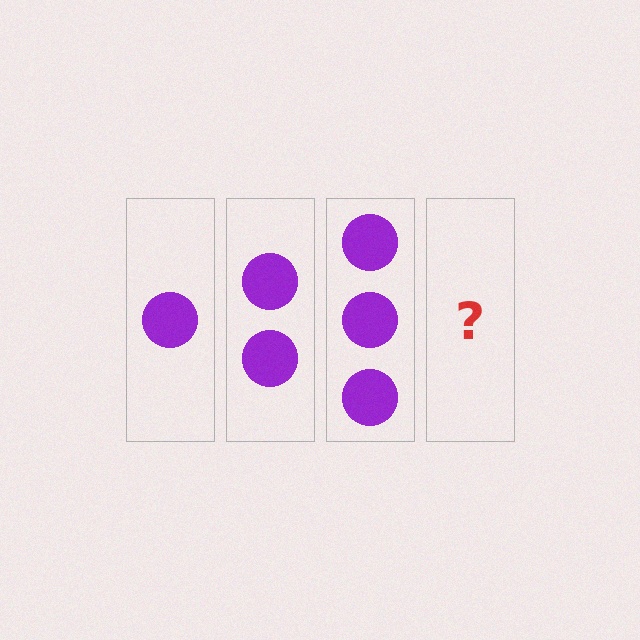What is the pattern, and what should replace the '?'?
The pattern is that each step adds one more circle. The '?' should be 4 circles.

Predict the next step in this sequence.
The next step is 4 circles.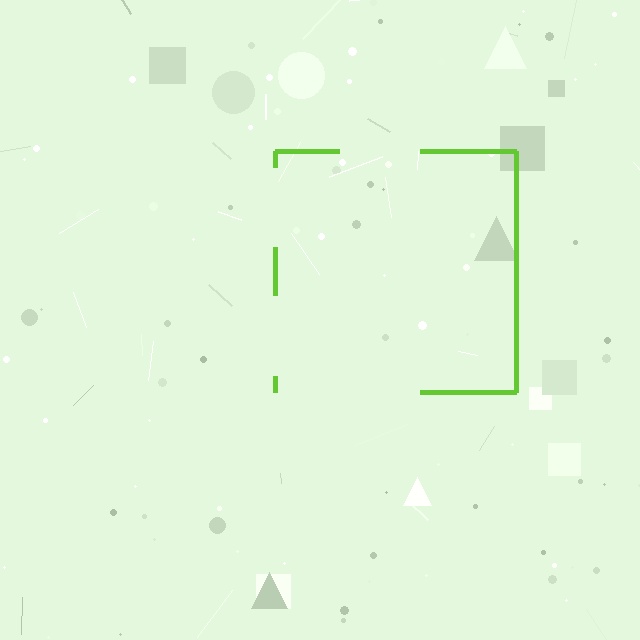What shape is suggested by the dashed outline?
The dashed outline suggests a square.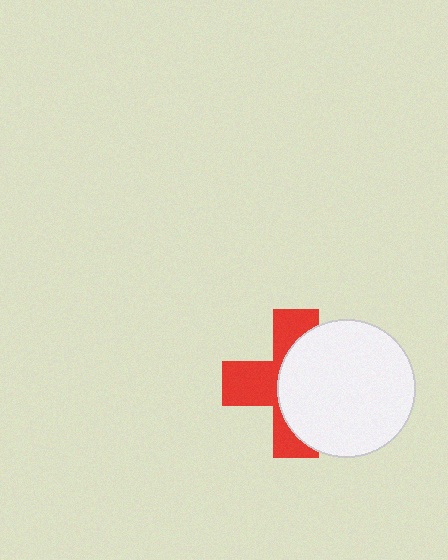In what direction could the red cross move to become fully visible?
The red cross could move left. That would shift it out from behind the white circle entirely.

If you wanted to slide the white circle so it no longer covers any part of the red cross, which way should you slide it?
Slide it right — that is the most direct way to separate the two shapes.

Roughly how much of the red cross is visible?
About half of it is visible (roughly 46%).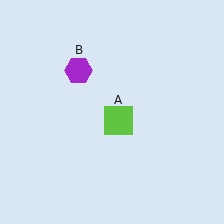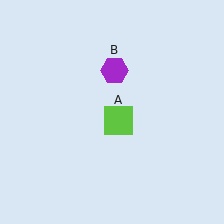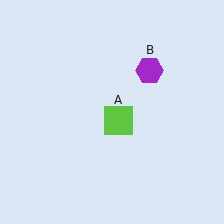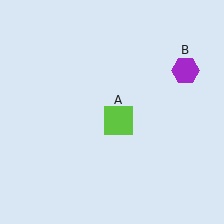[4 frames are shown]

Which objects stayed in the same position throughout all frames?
Lime square (object A) remained stationary.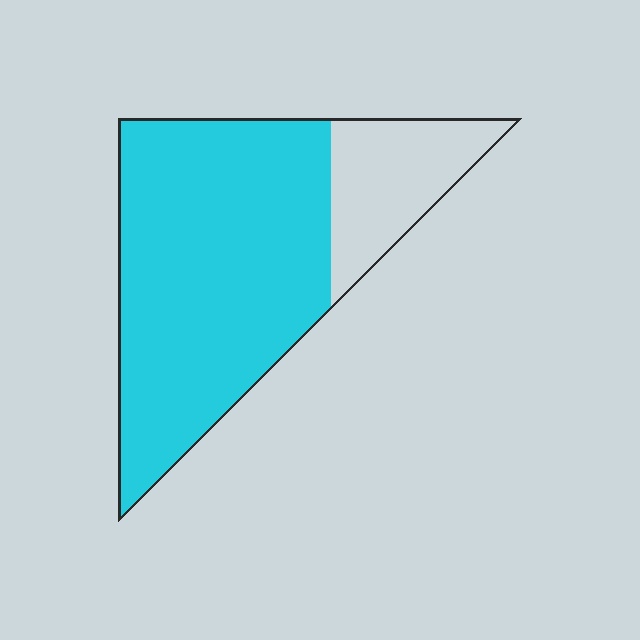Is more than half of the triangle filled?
Yes.